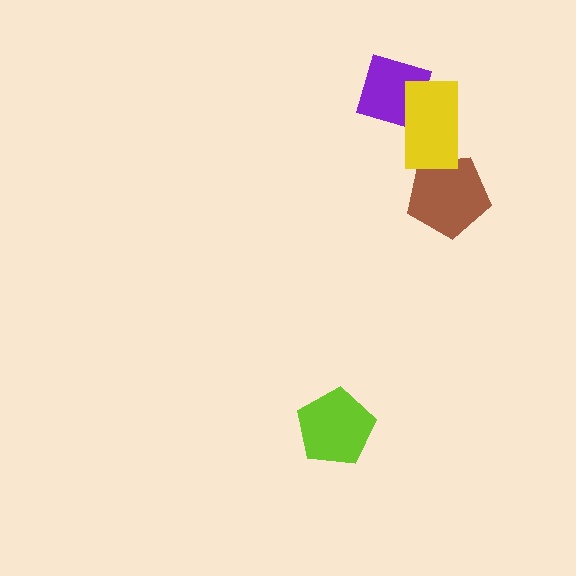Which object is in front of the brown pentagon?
The yellow rectangle is in front of the brown pentagon.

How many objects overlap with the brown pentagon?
1 object overlaps with the brown pentagon.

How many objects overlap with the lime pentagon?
0 objects overlap with the lime pentagon.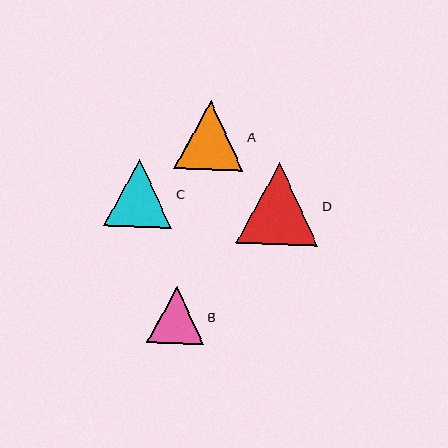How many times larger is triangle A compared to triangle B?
Triangle A is approximately 1.2 times the size of triangle B.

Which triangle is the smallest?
Triangle B is the smallest with a size of approximately 57 pixels.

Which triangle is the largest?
Triangle D is the largest with a size of approximately 82 pixels.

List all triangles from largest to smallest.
From largest to smallest: D, A, C, B.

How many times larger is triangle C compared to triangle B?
Triangle C is approximately 1.2 times the size of triangle B.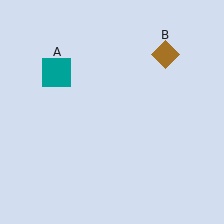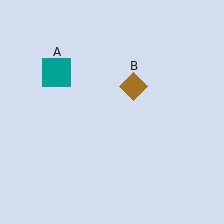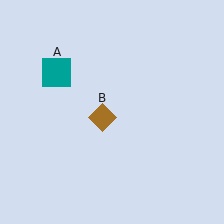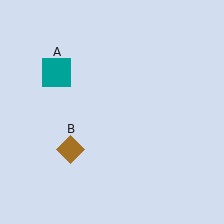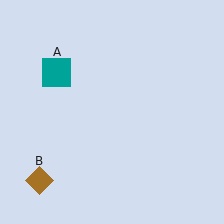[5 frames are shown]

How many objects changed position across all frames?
1 object changed position: brown diamond (object B).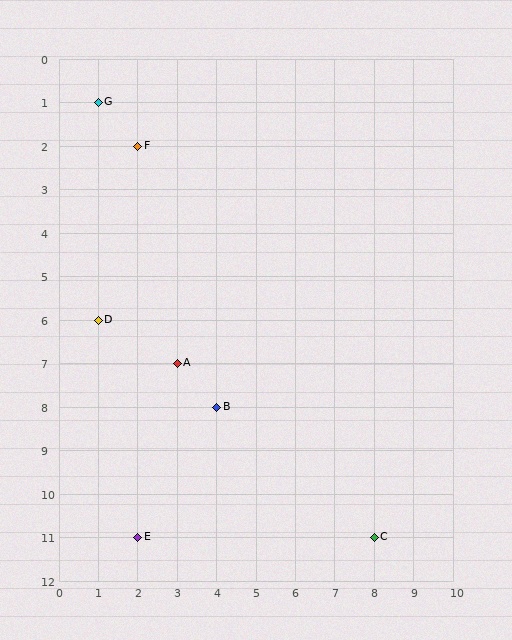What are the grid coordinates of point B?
Point B is at grid coordinates (4, 8).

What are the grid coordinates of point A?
Point A is at grid coordinates (3, 7).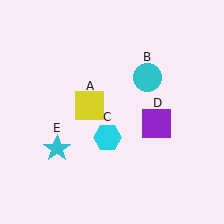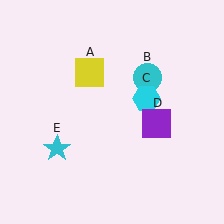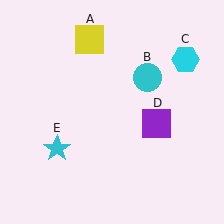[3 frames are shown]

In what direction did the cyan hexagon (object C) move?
The cyan hexagon (object C) moved up and to the right.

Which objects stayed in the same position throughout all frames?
Cyan circle (object B) and purple square (object D) and cyan star (object E) remained stationary.